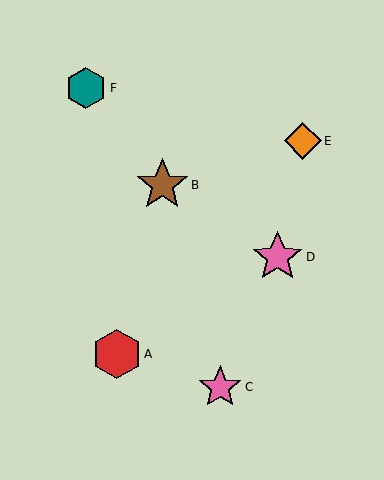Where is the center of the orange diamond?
The center of the orange diamond is at (303, 141).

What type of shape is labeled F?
Shape F is a teal hexagon.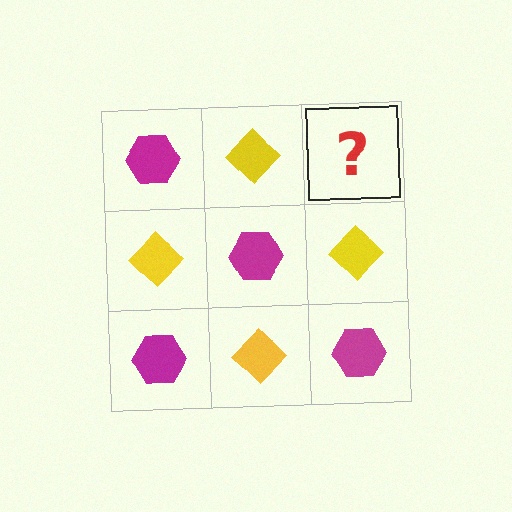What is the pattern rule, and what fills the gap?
The rule is that it alternates magenta hexagon and yellow diamond in a checkerboard pattern. The gap should be filled with a magenta hexagon.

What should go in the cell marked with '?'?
The missing cell should contain a magenta hexagon.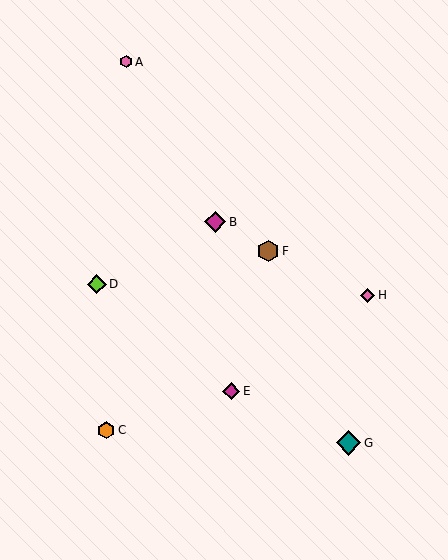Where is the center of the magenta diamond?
The center of the magenta diamond is at (231, 391).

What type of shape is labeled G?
Shape G is a teal diamond.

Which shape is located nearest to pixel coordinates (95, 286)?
The lime diamond (labeled D) at (97, 284) is nearest to that location.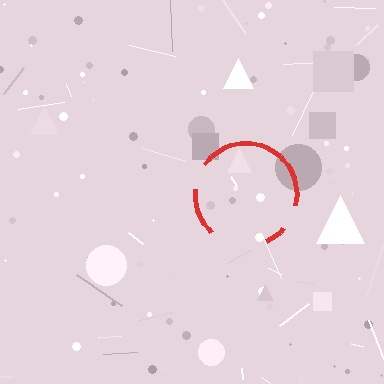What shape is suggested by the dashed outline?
The dashed outline suggests a circle.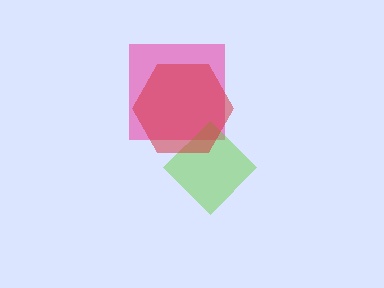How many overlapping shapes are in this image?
There are 3 overlapping shapes in the image.